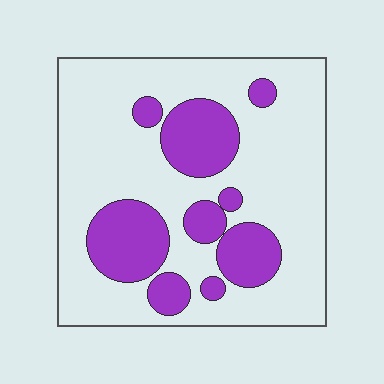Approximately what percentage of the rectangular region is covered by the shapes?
Approximately 25%.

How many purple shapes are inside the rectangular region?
9.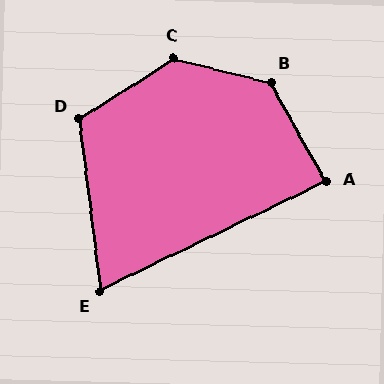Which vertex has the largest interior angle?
C, at approximately 133 degrees.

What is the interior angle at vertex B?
Approximately 133 degrees (obtuse).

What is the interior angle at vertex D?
Approximately 115 degrees (obtuse).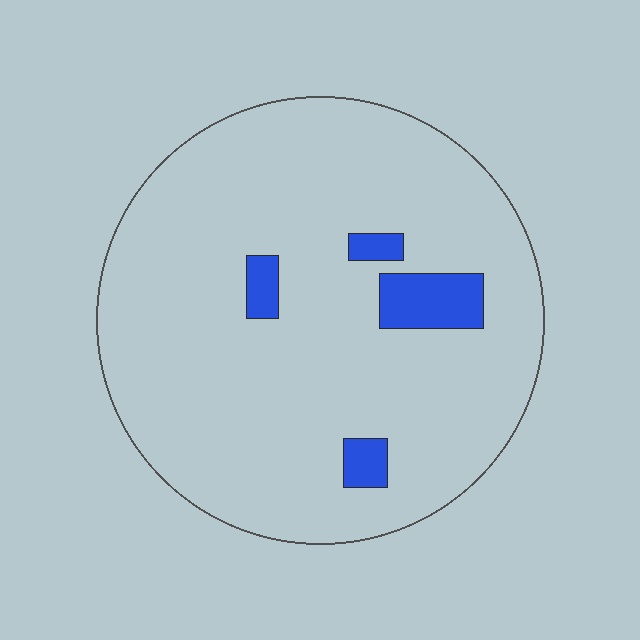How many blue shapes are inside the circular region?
4.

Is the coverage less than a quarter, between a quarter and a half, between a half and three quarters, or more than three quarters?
Less than a quarter.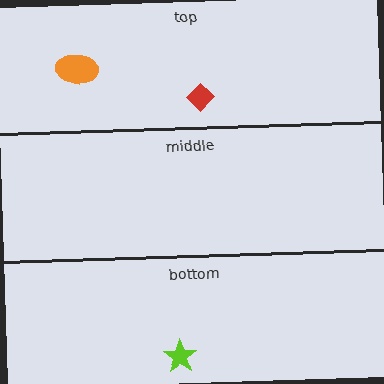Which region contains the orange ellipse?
The top region.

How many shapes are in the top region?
2.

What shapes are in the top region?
The red diamond, the orange ellipse.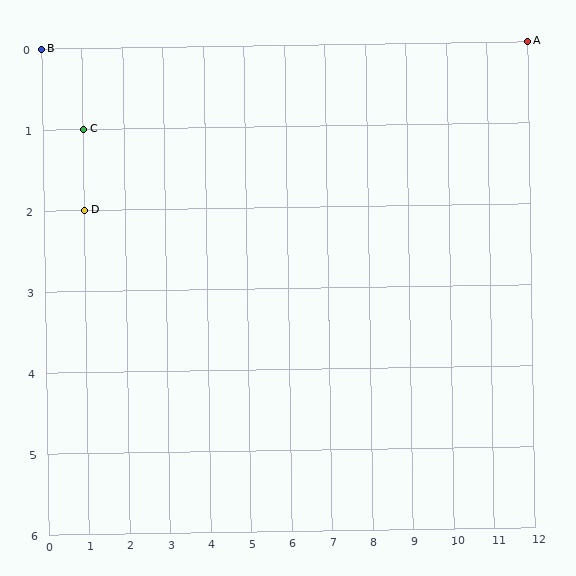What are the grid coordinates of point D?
Point D is at grid coordinates (1, 2).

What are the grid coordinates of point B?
Point B is at grid coordinates (0, 0).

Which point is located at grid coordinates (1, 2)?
Point D is at (1, 2).